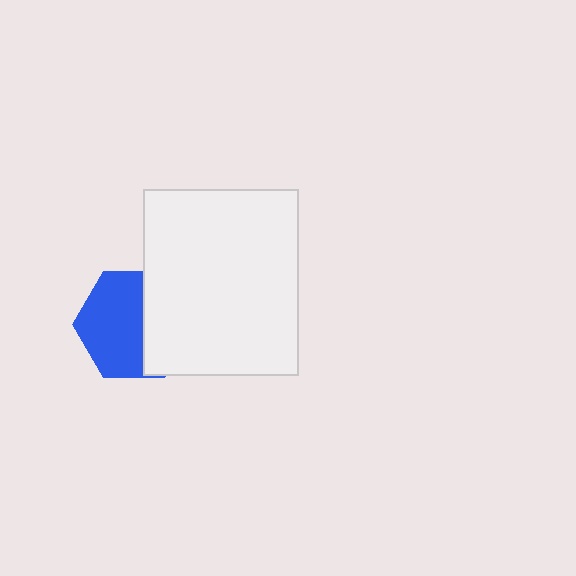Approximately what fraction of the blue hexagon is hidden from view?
Roughly 39% of the blue hexagon is hidden behind the white rectangle.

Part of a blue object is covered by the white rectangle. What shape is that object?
It is a hexagon.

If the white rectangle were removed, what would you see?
You would see the complete blue hexagon.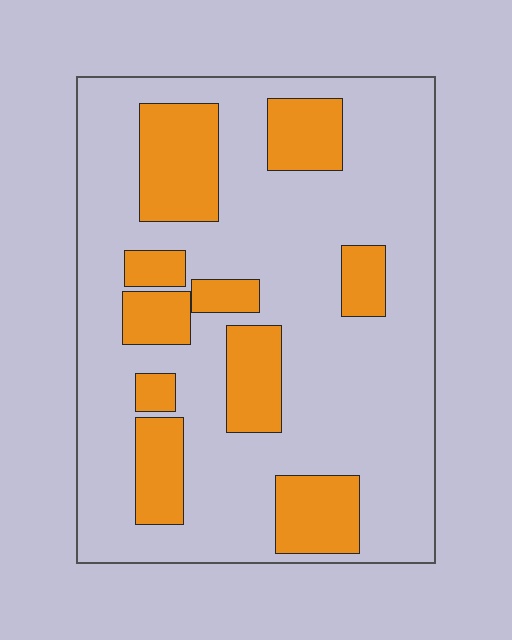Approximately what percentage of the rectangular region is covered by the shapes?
Approximately 25%.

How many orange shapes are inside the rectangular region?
10.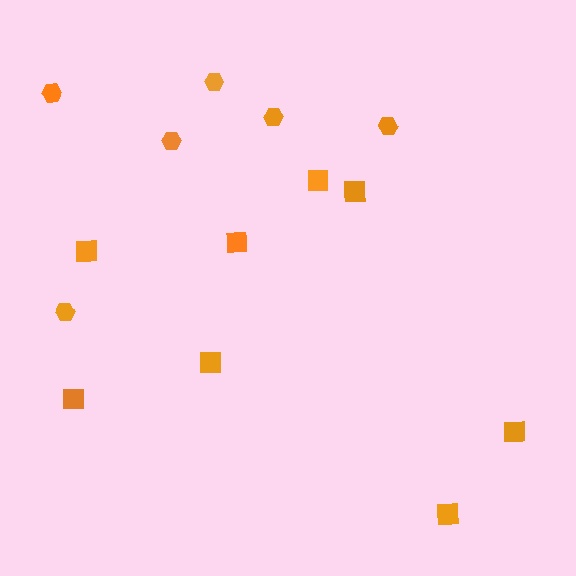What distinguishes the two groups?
There are 2 groups: one group of squares (8) and one group of hexagons (6).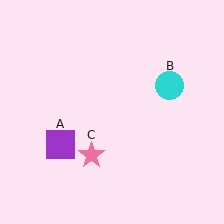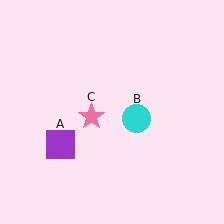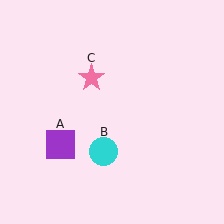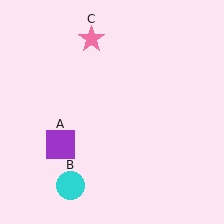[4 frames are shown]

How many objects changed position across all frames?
2 objects changed position: cyan circle (object B), pink star (object C).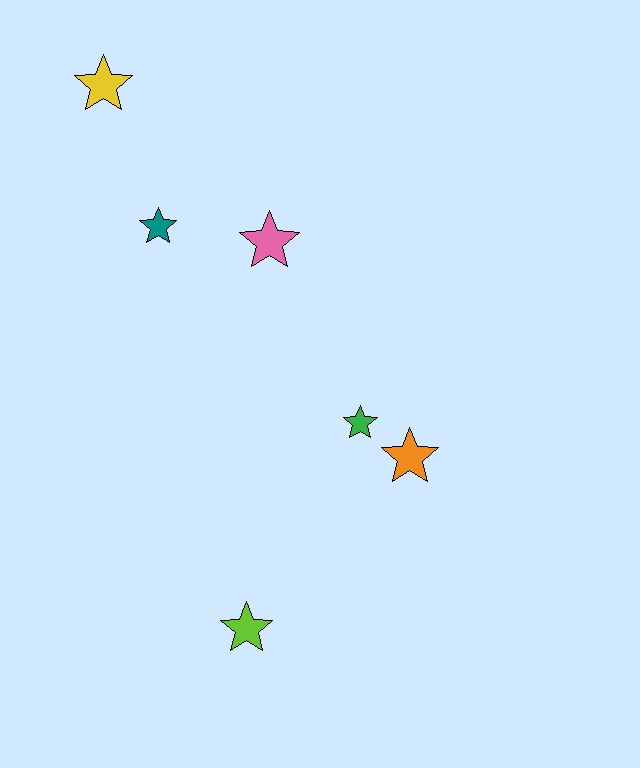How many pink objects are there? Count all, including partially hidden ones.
There is 1 pink object.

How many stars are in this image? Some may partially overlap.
There are 6 stars.